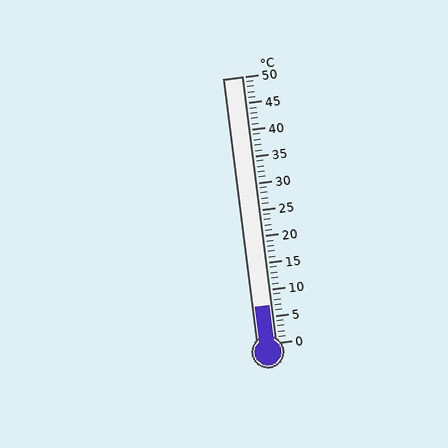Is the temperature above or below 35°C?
The temperature is below 35°C.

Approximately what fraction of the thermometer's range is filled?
The thermometer is filled to approximately 15% of its range.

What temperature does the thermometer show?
The thermometer shows approximately 7°C.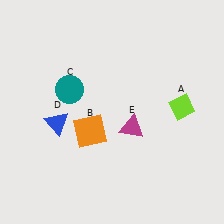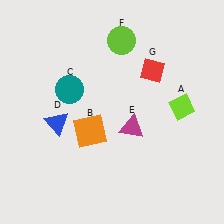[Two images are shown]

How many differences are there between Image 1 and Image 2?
There are 2 differences between the two images.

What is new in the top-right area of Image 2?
A red diamond (G) was added in the top-right area of Image 2.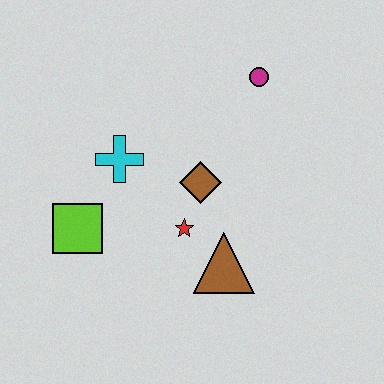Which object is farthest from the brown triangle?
The magenta circle is farthest from the brown triangle.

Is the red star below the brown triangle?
No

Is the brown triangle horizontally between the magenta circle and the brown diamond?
Yes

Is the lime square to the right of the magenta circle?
No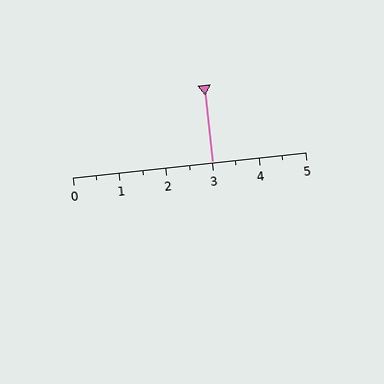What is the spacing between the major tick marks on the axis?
The major ticks are spaced 1 apart.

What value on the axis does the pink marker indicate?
The marker indicates approximately 3.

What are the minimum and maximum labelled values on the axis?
The axis runs from 0 to 5.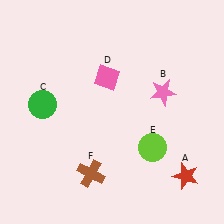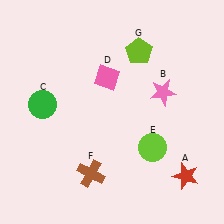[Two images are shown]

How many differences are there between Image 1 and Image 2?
There is 1 difference between the two images.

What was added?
A lime pentagon (G) was added in Image 2.